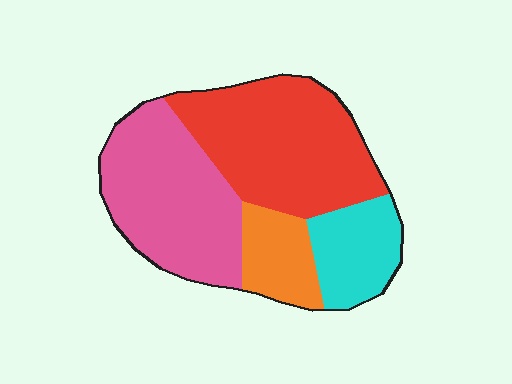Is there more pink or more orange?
Pink.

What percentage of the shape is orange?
Orange covers about 10% of the shape.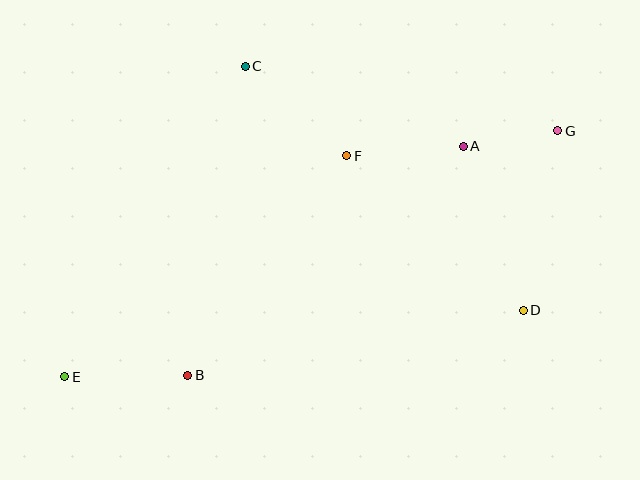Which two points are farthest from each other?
Points E and G are farthest from each other.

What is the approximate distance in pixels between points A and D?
The distance between A and D is approximately 174 pixels.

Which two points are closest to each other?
Points A and G are closest to each other.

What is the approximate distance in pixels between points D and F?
The distance between D and F is approximately 234 pixels.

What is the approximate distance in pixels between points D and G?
The distance between D and G is approximately 183 pixels.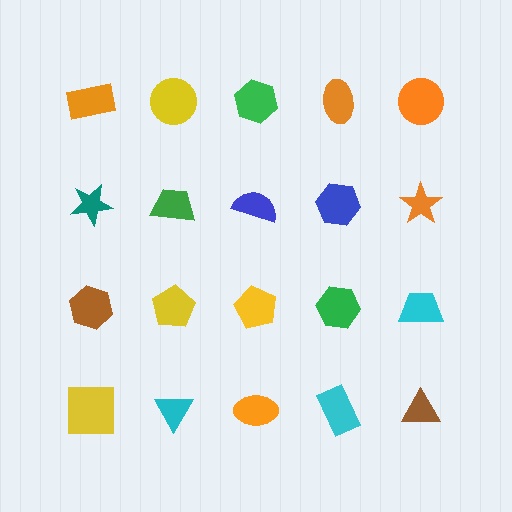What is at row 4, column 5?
A brown triangle.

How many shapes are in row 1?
5 shapes.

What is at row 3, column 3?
A yellow pentagon.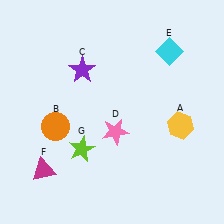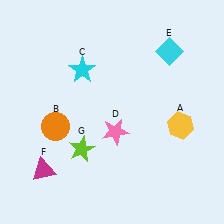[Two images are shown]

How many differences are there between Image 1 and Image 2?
There is 1 difference between the two images.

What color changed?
The star (C) changed from purple in Image 1 to cyan in Image 2.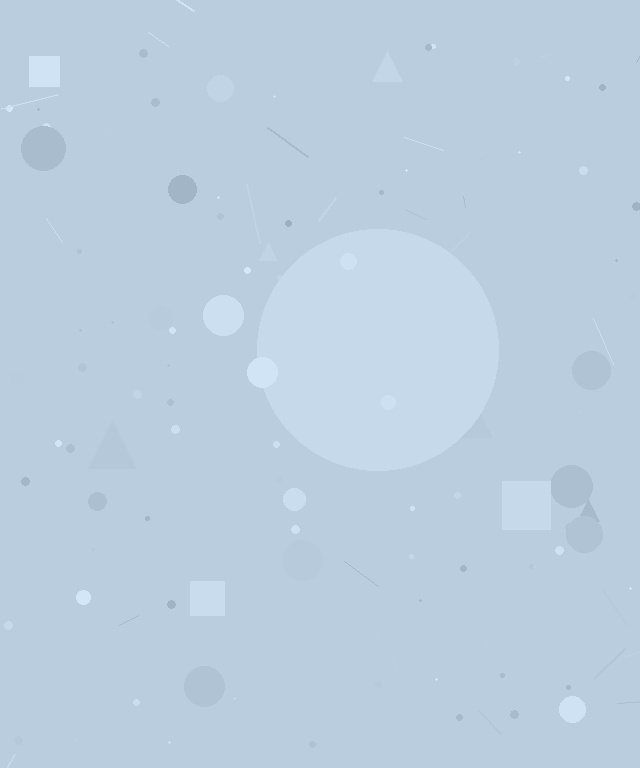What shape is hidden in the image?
A circle is hidden in the image.